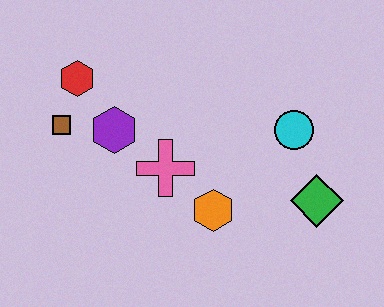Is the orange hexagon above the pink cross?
No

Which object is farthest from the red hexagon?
The green diamond is farthest from the red hexagon.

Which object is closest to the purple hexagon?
The brown square is closest to the purple hexagon.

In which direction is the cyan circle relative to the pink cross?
The cyan circle is to the right of the pink cross.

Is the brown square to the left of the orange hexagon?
Yes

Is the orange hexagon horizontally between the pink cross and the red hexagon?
No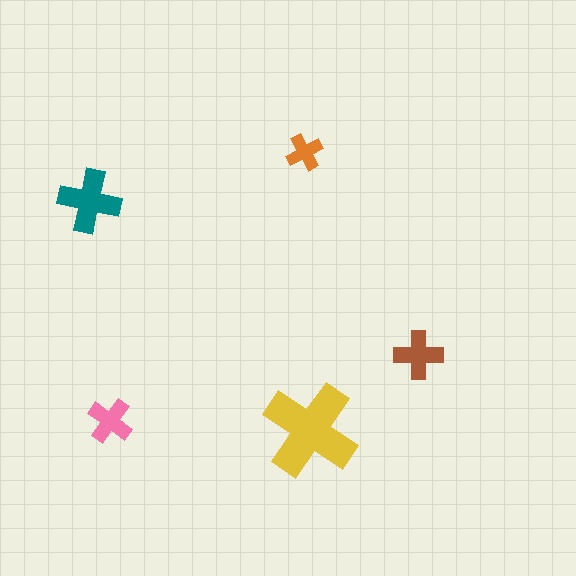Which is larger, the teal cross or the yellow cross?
The yellow one.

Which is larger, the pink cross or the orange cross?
The pink one.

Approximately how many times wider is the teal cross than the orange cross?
About 1.5 times wider.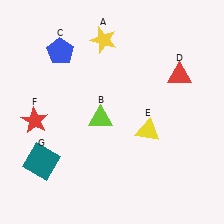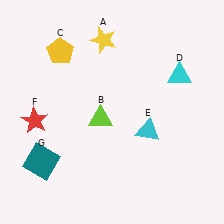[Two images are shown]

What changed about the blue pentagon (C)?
In Image 1, C is blue. In Image 2, it changed to yellow.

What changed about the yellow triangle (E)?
In Image 1, E is yellow. In Image 2, it changed to cyan.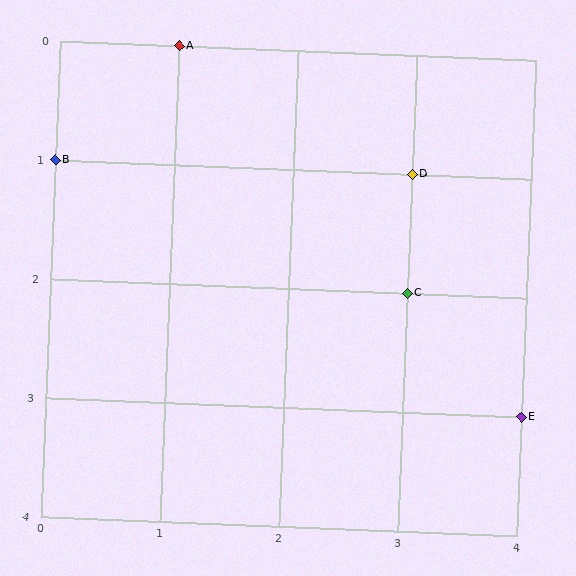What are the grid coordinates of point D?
Point D is at grid coordinates (3, 1).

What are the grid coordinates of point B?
Point B is at grid coordinates (0, 1).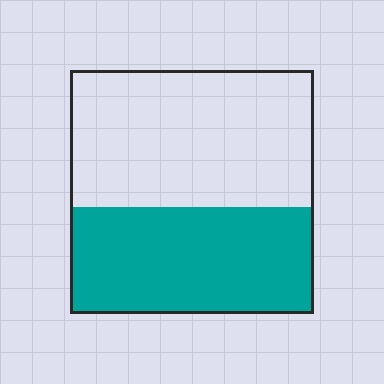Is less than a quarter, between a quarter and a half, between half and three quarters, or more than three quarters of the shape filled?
Between a quarter and a half.